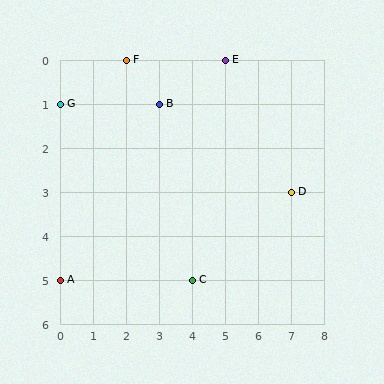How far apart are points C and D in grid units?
Points C and D are 3 columns and 2 rows apart (about 3.6 grid units diagonally).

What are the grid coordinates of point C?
Point C is at grid coordinates (4, 5).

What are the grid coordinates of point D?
Point D is at grid coordinates (7, 3).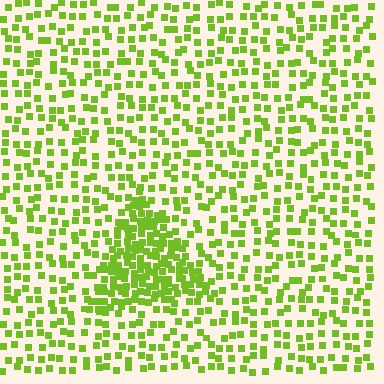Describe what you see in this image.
The image contains small lime elements arranged at two different densities. A triangle-shaped region is visible where the elements are more densely packed than the surrounding area.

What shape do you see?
I see a triangle.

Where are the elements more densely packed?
The elements are more densely packed inside the triangle boundary.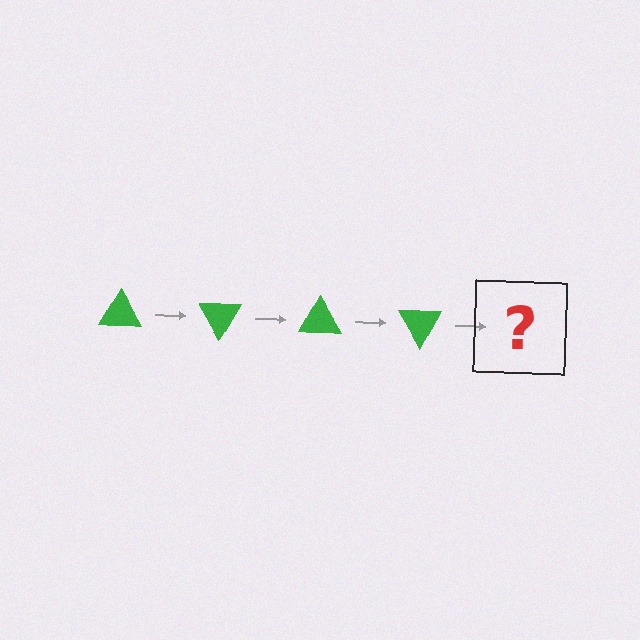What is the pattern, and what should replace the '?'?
The pattern is that the triangle rotates 60 degrees each step. The '?' should be a green triangle rotated 240 degrees.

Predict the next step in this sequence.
The next step is a green triangle rotated 240 degrees.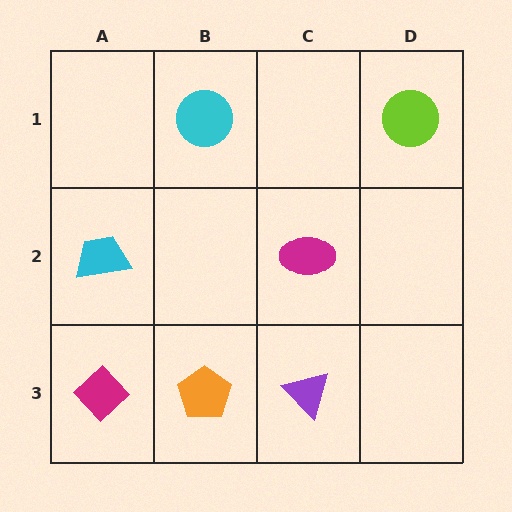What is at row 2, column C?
A magenta ellipse.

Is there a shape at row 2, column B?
No, that cell is empty.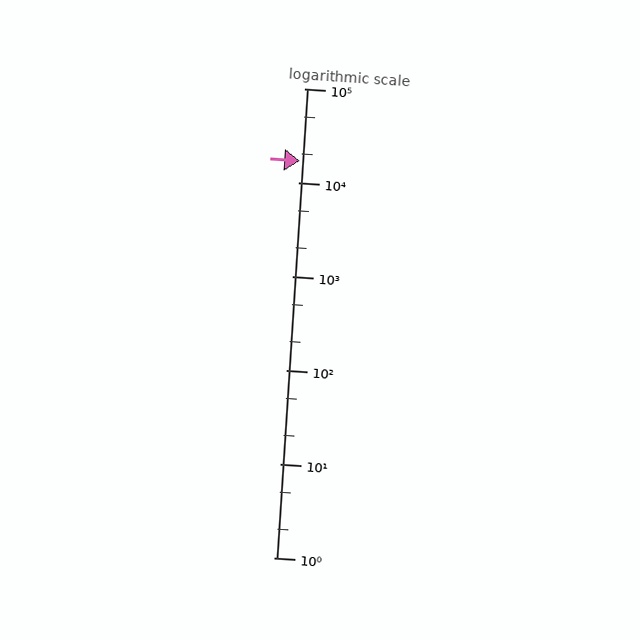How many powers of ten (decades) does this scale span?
The scale spans 5 decades, from 1 to 100000.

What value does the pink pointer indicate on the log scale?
The pointer indicates approximately 17000.